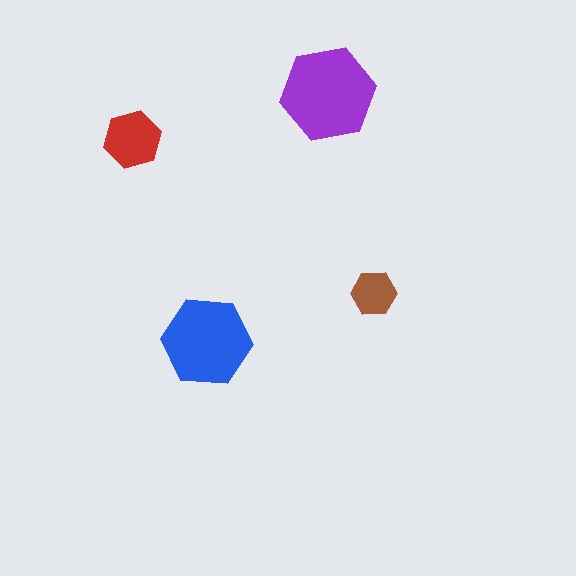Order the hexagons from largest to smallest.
the purple one, the blue one, the red one, the brown one.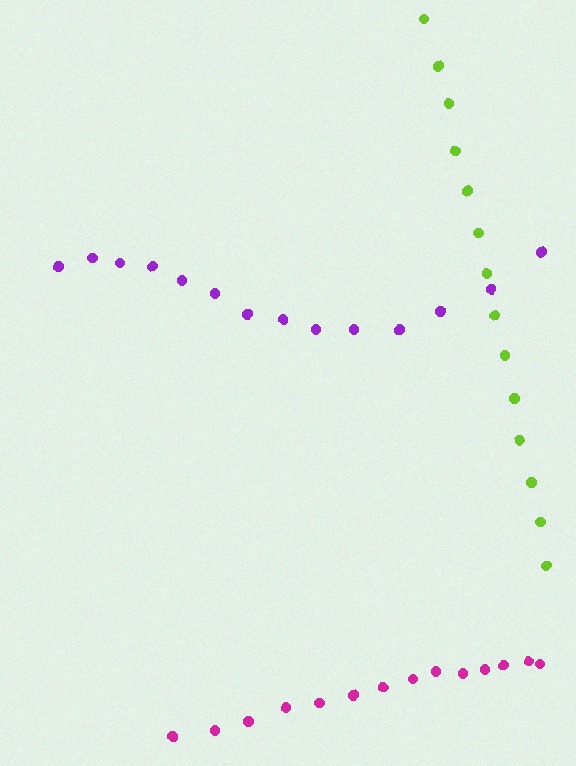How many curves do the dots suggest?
There are 3 distinct paths.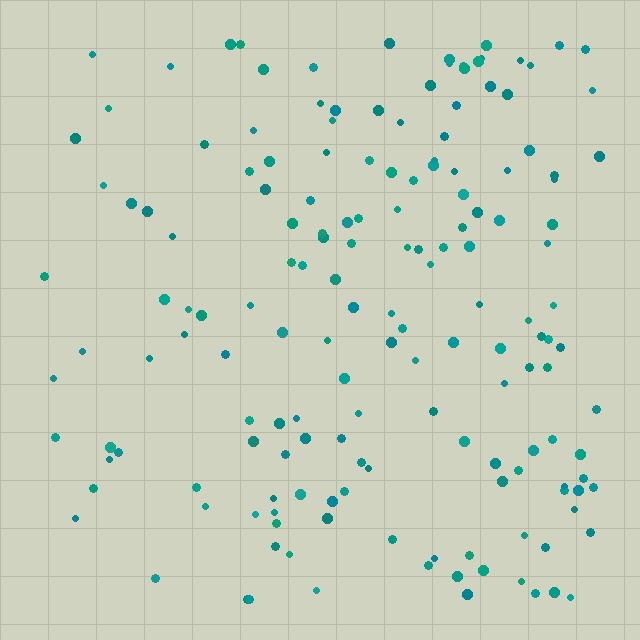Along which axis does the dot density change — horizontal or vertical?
Horizontal.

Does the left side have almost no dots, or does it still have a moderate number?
Still a moderate number, just noticeably fewer than the right.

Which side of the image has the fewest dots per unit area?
The left.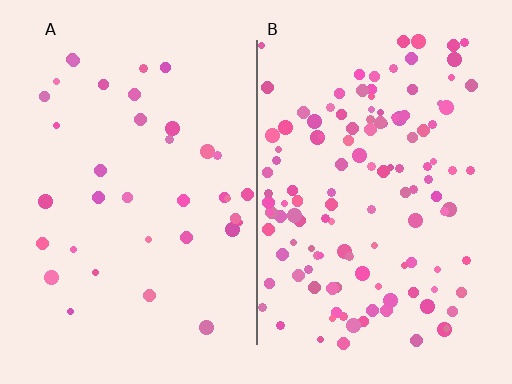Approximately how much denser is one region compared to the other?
Approximately 3.5× — region B over region A.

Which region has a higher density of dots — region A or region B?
B (the right).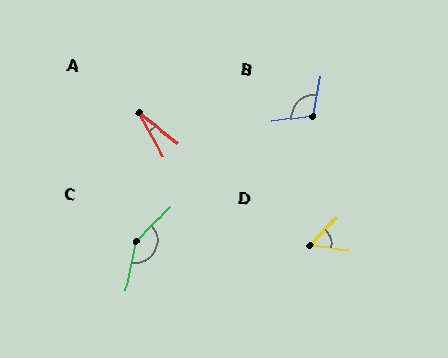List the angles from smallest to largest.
A (23°), D (53°), B (109°), C (146°).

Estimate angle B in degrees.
Approximately 109 degrees.